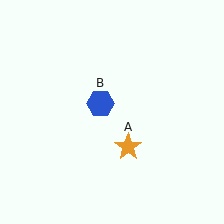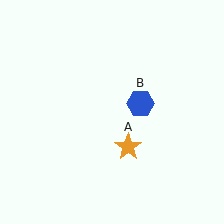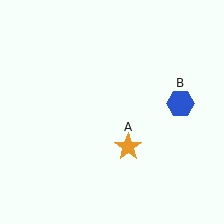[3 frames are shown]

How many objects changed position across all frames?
1 object changed position: blue hexagon (object B).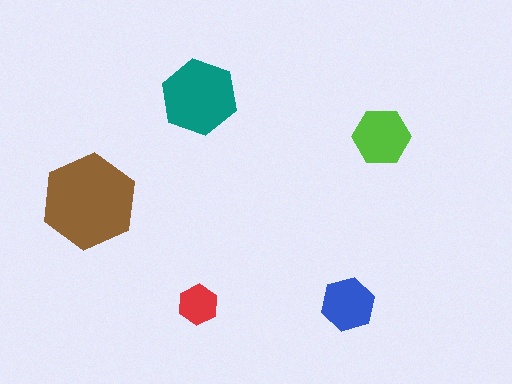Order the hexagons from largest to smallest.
the brown one, the teal one, the lime one, the blue one, the red one.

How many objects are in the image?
There are 5 objects in the image.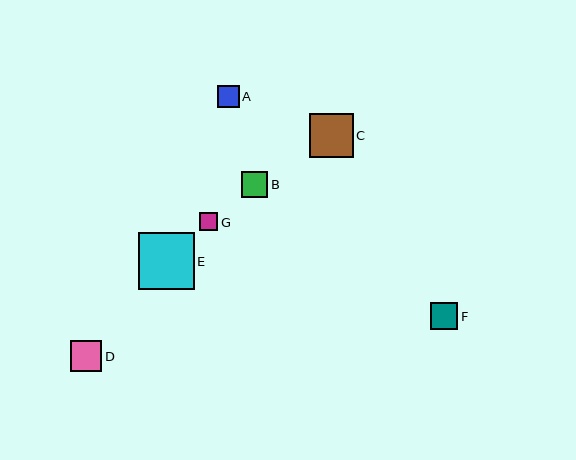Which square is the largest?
Square E is the largest with a size of approximately 56 pixels.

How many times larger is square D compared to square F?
Square D is approximately 1.1 times the size of square F.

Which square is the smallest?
Square G is the smallest with a size of approximately 18 pixels.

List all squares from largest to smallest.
From largest to smallest: E, C, D, F, B, A, G.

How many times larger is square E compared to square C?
Square E is approximately 1.3 times the size of square C.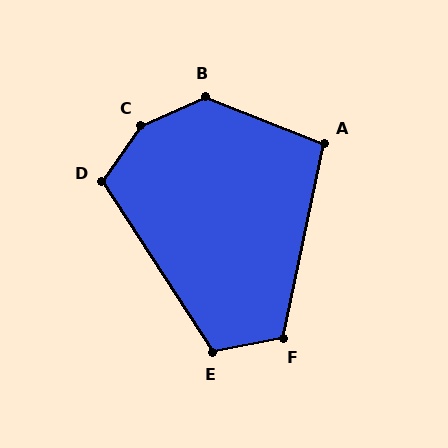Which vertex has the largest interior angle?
C, at approximately 149 degrees.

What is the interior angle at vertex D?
Approximately 113 degrees (obtuse).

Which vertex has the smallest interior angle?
A, at approximately 99 degrees.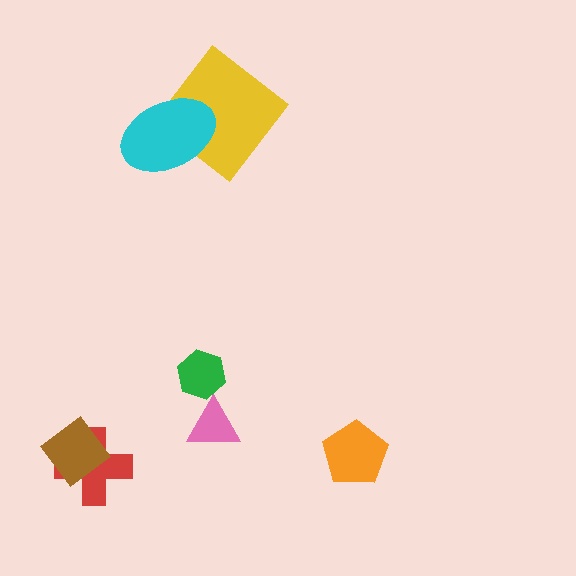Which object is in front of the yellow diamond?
The cyan ellipse is in front of the yellow diamond.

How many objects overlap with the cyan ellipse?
1 object overlaps with the cyan ellipse.